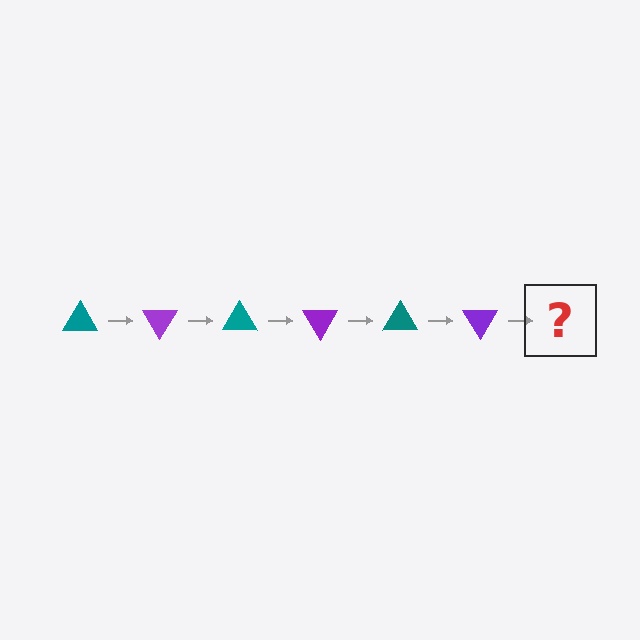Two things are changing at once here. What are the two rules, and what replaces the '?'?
The two rules are that it rotates 60 degrees each step and the color cycles through teal and purple. The '?' should be a teal triangle, rotated 360 degrees from the start.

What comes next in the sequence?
The next element should be a teal triangle, rotated 360 degrees from the start.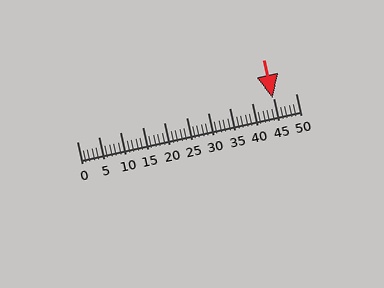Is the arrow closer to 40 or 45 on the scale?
The arrow is closer to 45.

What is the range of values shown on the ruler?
The ruler shows values from 0 to 50.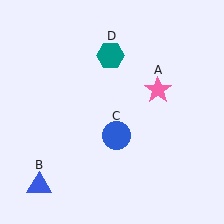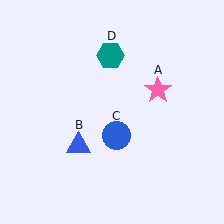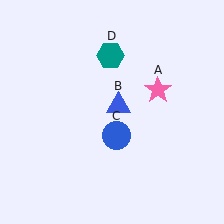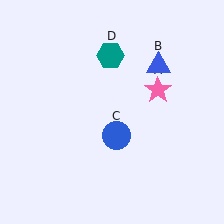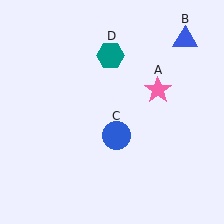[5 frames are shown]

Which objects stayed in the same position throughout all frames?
Pink star (object A) and blue circle (object C) and teal hexagon (object D) remained stationary.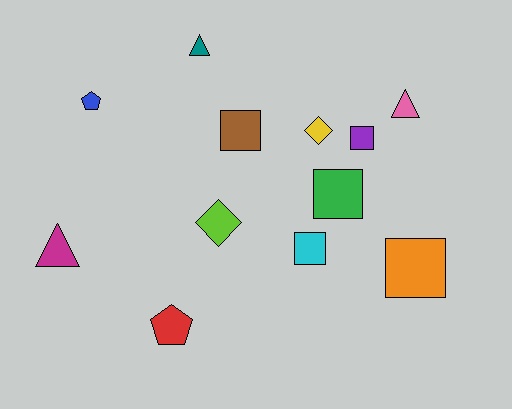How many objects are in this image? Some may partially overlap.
There are 12 objects.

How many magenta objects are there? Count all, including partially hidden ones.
There is 1 magenta object.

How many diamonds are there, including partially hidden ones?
There are 2 diamonds.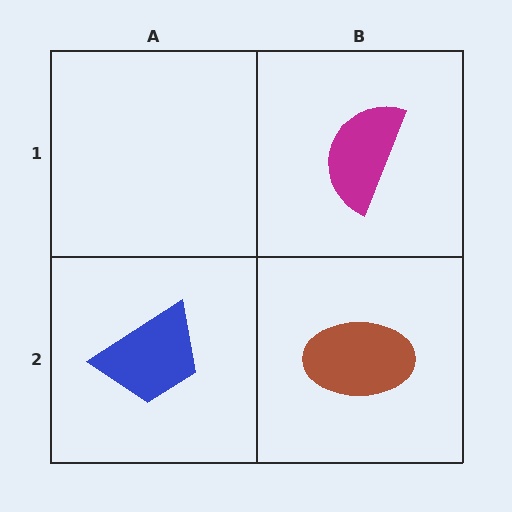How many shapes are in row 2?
2 shapes.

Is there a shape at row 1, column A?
No, that cell is empty.